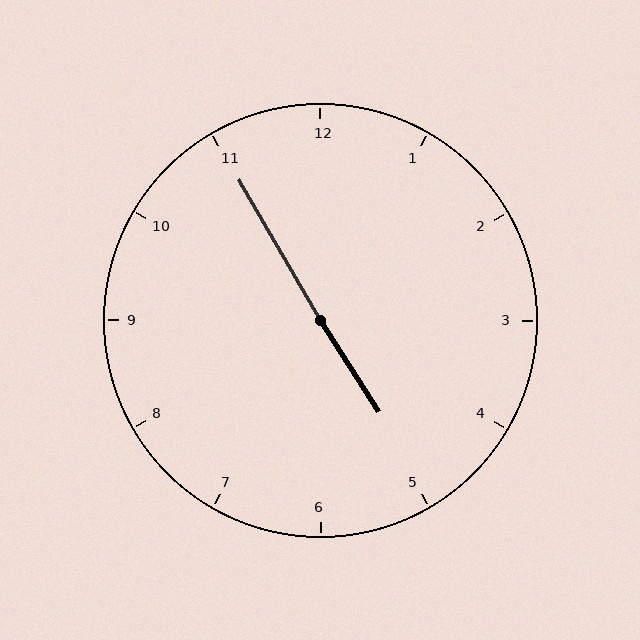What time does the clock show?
4:55.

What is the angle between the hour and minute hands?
Approximately 178 degrees.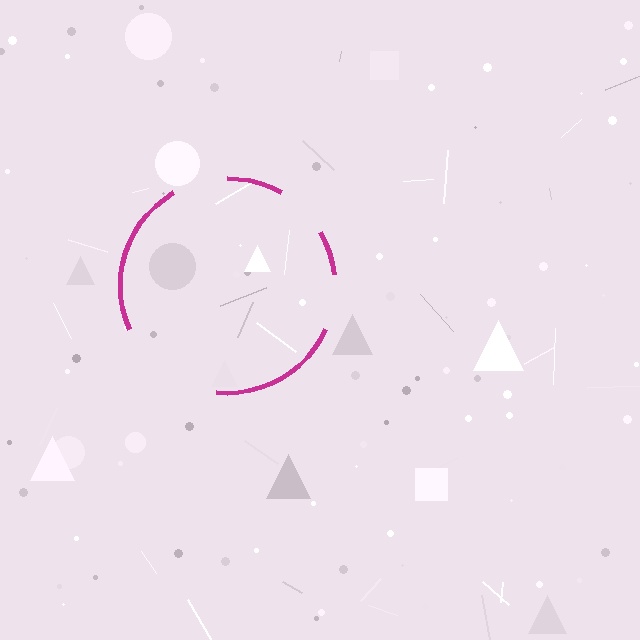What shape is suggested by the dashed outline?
The dashed outline suggests a circle.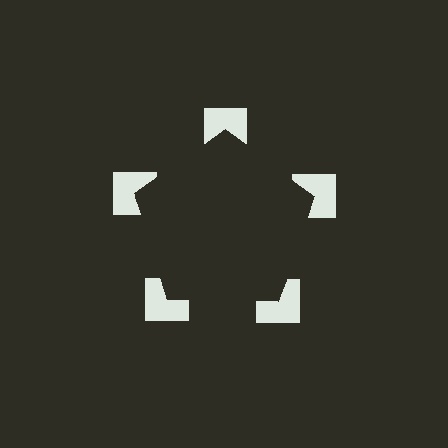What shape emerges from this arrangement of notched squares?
An illusory pentagon — its edges are inferred from the aligned wedge cuts in the notched squares, not physically drawn.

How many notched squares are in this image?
There are 5 — one at each vertex of the illusory pentagon.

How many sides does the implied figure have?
5 sides.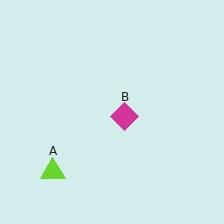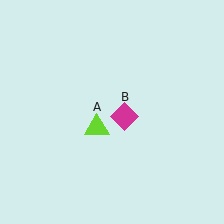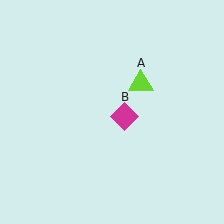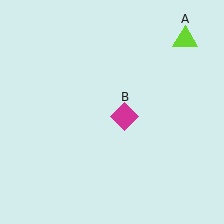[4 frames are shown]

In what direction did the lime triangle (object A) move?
The lime triangle (object A) moved up and to the right.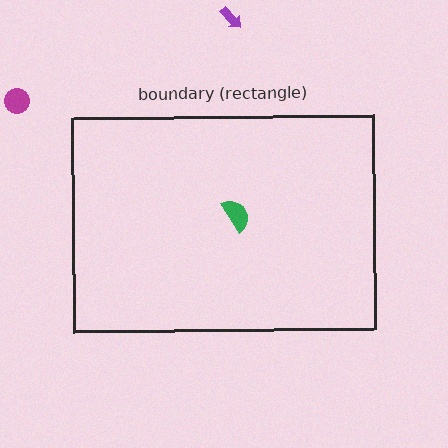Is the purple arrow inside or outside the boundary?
Outside.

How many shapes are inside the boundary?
1 inside, 2 outside.